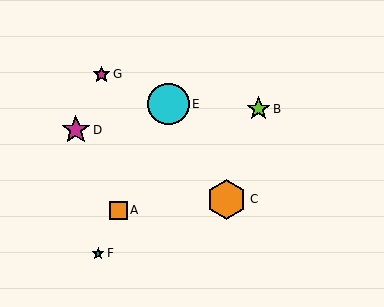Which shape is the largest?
The cyan circle (labeled E) is the largest.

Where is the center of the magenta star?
The center of the magenta star is at (76, 130).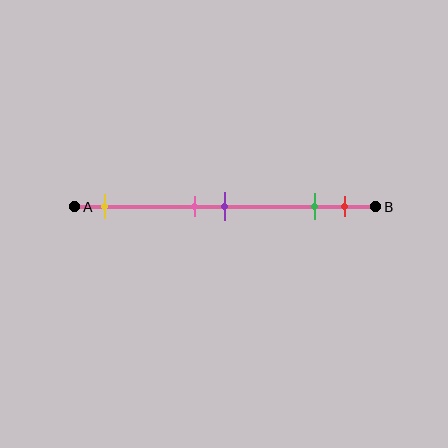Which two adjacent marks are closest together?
The pink and purple marks are the closest adjacent pair.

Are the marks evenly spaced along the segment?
No, the marks are not evenly spaced.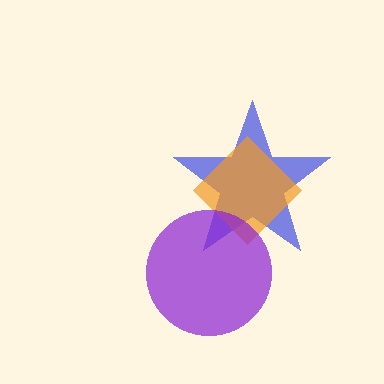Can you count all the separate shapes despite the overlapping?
Yes, there are 3 separate shapes.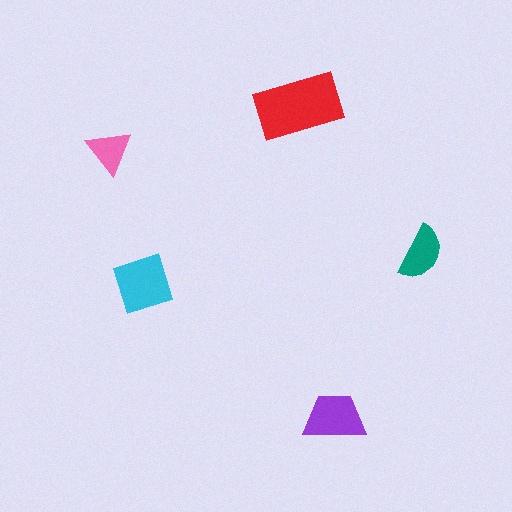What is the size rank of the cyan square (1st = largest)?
2nd.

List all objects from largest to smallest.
The red rectangle, the cyan square, the purple trapezoid, the teal semicircle, the pink triangle.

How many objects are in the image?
There are 5 objects in the image.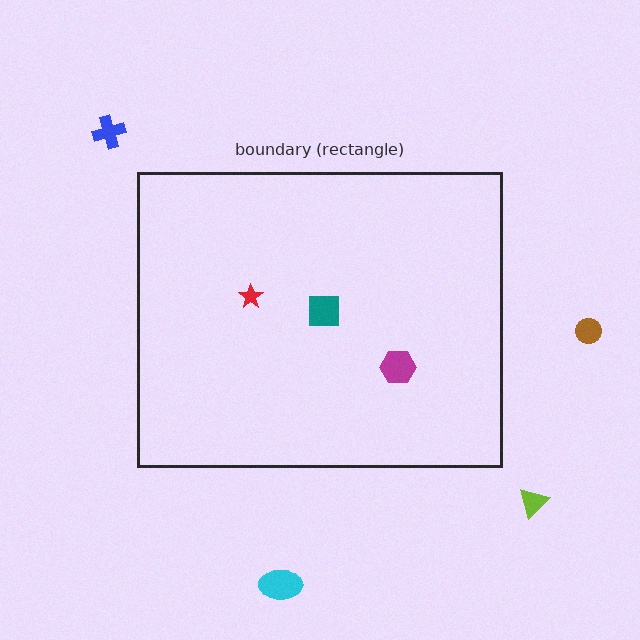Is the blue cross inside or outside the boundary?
Outside.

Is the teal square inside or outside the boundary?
Inside.